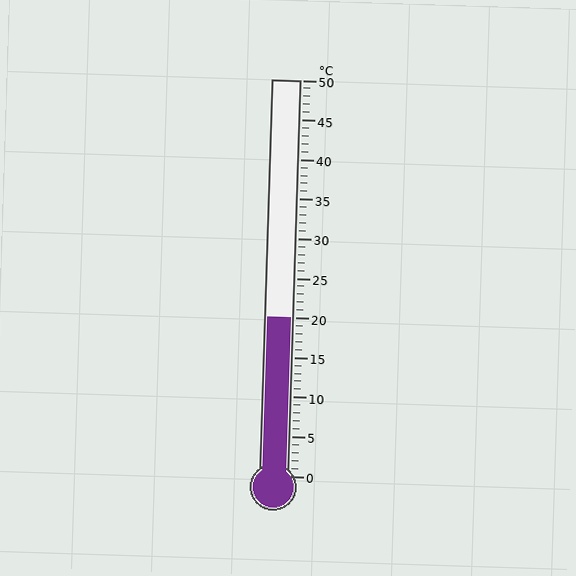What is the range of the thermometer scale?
The thermometer scale ranges from 0°C to 50°C.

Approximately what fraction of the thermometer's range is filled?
The thermometer is filled to approximately 40% of its range.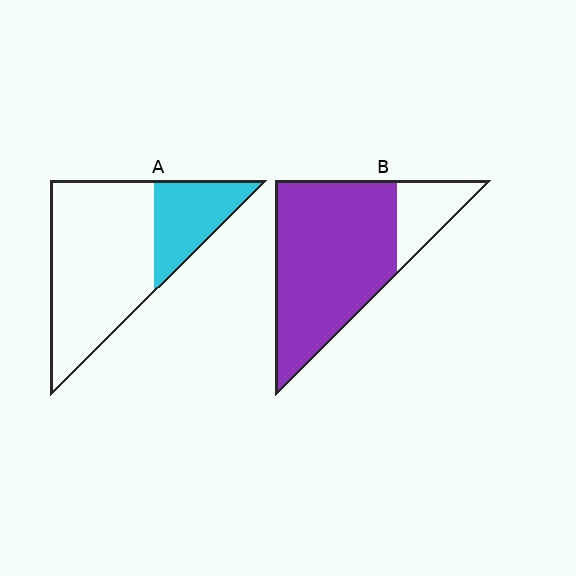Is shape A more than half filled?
No.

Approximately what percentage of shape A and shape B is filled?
A is approximately 25% and B is approximately 80%.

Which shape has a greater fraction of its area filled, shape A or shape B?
Shape B.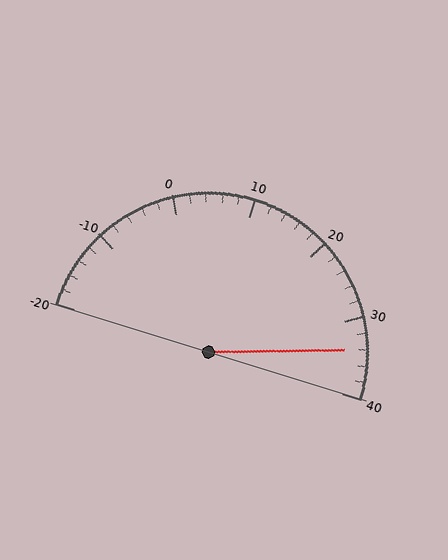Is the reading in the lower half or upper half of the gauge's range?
The reading is in the upper half of the range (-20 to 40).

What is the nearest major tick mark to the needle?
The nearest major tick mark is 30.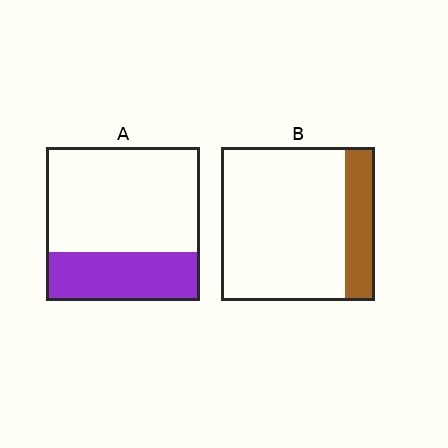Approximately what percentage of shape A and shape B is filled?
A is approximately 30% and B is approximately 20%.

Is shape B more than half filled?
No.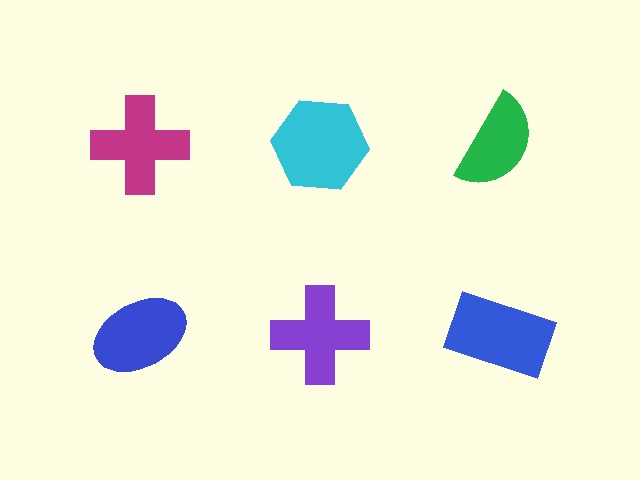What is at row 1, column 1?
A magenta cross.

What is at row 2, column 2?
A purple cross.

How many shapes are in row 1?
3 shapes.